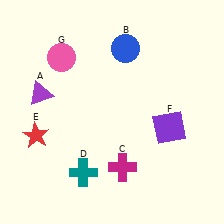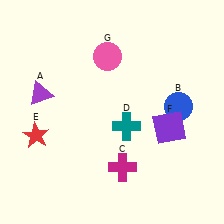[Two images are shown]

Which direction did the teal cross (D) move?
The teal cross (D) moved up.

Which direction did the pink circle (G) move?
The pink circle (G) moved right.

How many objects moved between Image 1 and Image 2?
3 objects moved between the two images.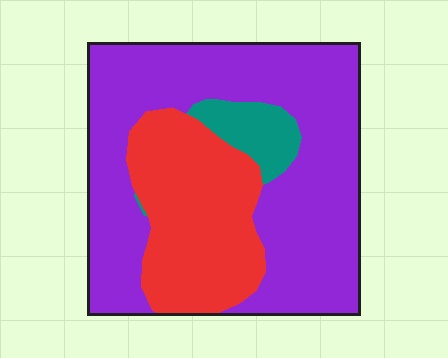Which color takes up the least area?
Teal, at roughly 5%.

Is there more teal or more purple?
Purple.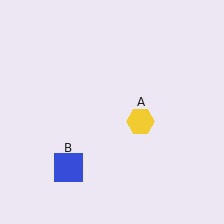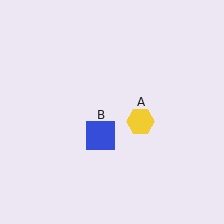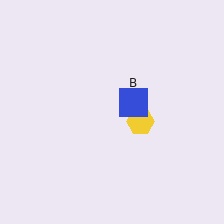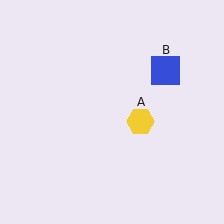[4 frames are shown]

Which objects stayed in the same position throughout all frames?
Yellow hexagon (object A) remained stationary.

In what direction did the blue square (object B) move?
The blue square (object B) moved up and to the right.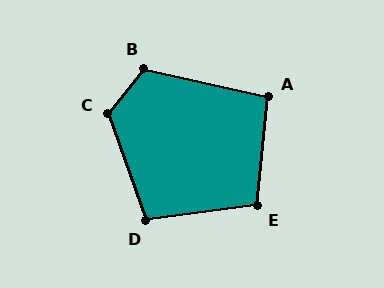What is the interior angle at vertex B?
Approximately 116 degrees (obtuse).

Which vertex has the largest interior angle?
C, at approximately 122 degrees.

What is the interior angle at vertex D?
Approximately 102 degrees (obtuse).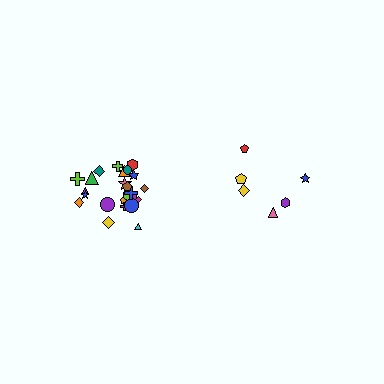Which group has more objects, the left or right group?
The left group.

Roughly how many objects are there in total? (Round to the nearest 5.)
Roughly 30 objects in total.